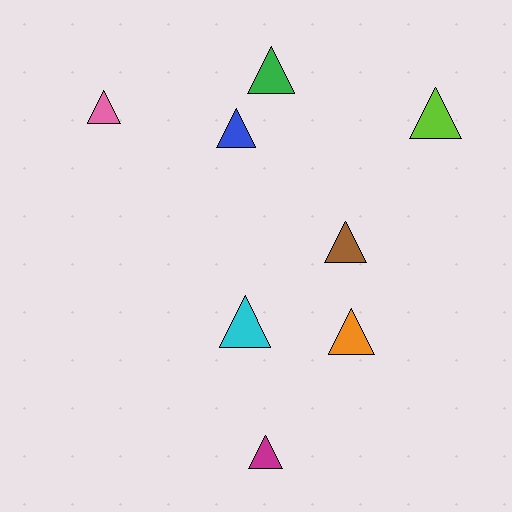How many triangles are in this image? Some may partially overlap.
There are 8 triangles.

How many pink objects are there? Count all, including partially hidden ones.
There is 1 pink object.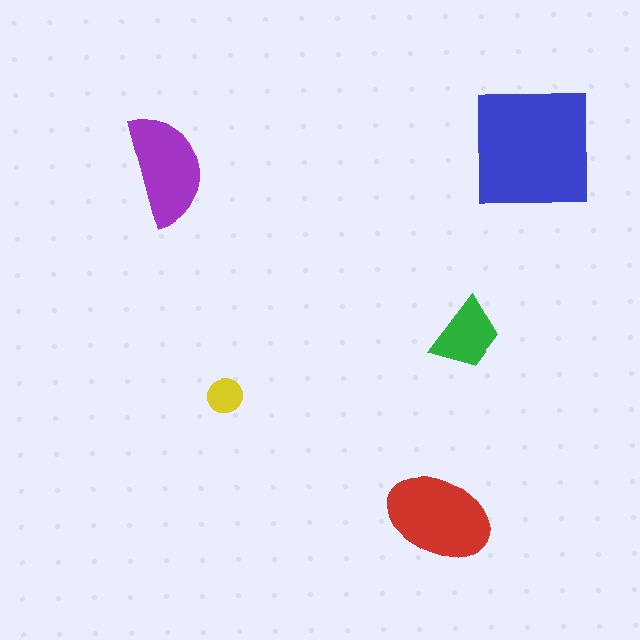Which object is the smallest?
The yellow circle.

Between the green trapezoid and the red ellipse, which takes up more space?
The red ellipse.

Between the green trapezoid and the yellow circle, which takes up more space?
The green trapezoid.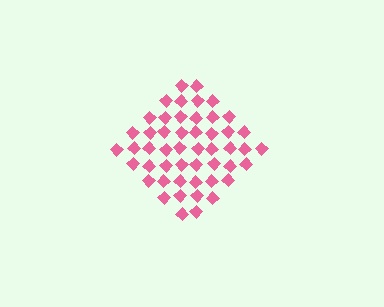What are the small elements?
The small elements are diamonds.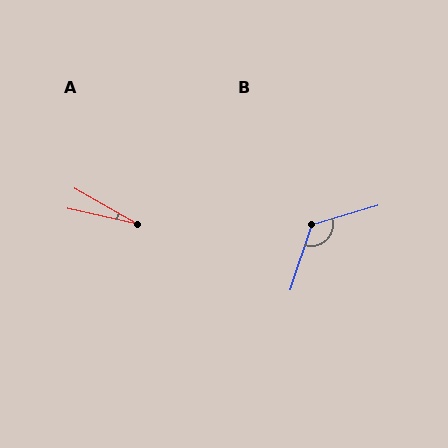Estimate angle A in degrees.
Approximately 17 degrees.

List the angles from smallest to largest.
A (17°), B (124°).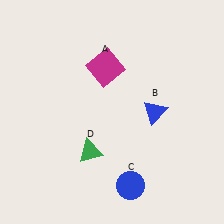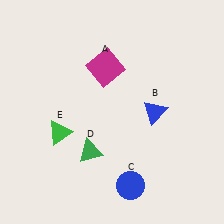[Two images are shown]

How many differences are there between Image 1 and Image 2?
There is 1 difference between the two images.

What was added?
A green triangle (E) was added in Image 2.